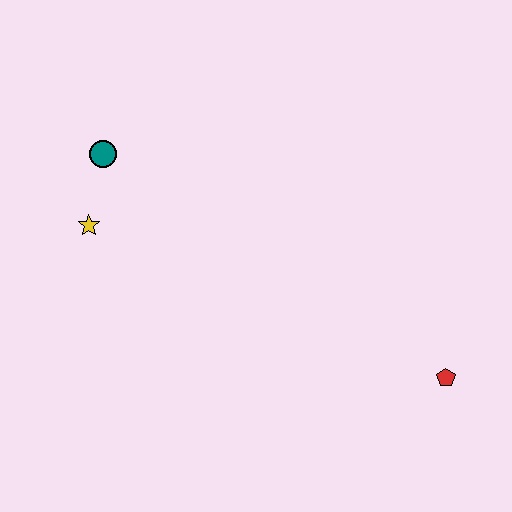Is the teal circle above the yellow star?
Yes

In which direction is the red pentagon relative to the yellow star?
The red pentagon is to the right of the yellow star.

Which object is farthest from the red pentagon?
The teal circle is farthest from the red pentagon.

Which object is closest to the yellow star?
The teal circle is closest to the yellow star.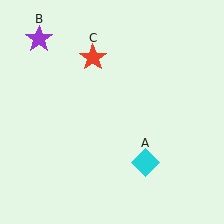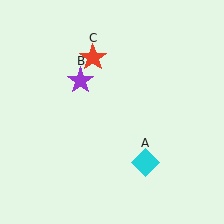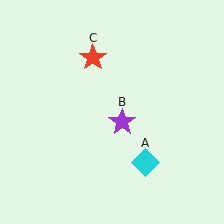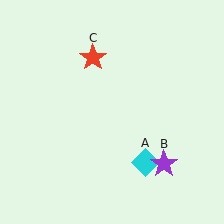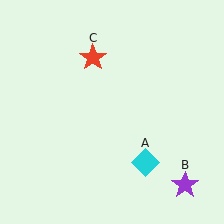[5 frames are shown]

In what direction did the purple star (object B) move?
The purple star (object B) moved down and to the right.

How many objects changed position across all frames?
1 object changed position: purple star (object B).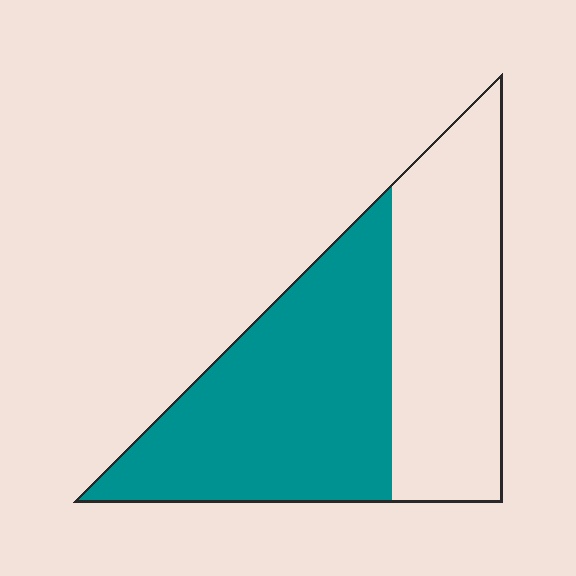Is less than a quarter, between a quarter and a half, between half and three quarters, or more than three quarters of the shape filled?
Between half and three quarters.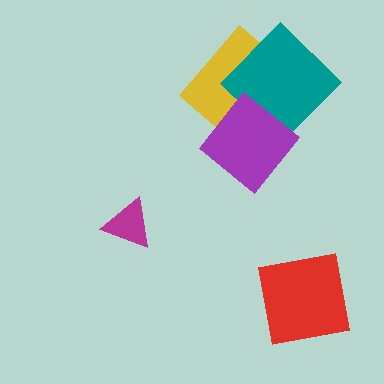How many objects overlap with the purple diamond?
2 objects overlap with the purple diamond.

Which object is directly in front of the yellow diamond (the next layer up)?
The teal diamond is directly in front of the yellow diamond.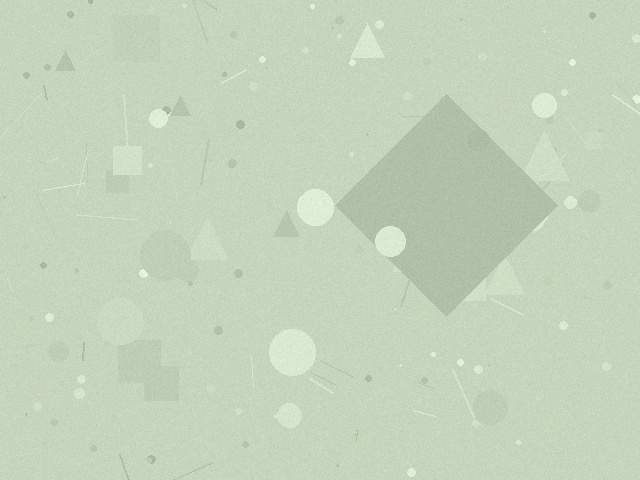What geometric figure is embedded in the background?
A diamond is embedded in the background.